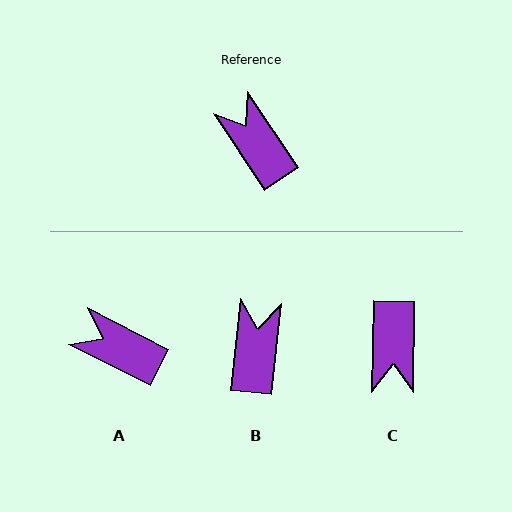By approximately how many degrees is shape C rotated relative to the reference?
Approximately 145 degrees counter-clockwise.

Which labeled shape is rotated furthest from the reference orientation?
C, about 145 degrees away.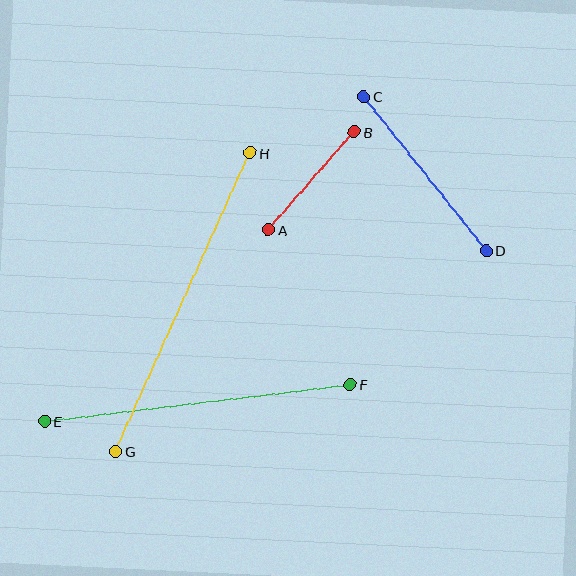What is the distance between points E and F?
The distance is approximately 308 pixels.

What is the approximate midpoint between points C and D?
The midpoint is at approximately (425, 173) pixels.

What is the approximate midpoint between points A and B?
The midpoint is at approximately (311, 181) pixels.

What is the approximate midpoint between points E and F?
The midpoint is at approximately (198, 403) pixels.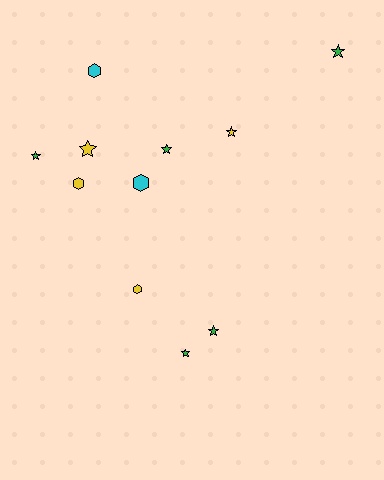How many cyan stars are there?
There are no cyan stars.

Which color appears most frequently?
Green, with 5 objects.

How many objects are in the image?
There are 11 objects.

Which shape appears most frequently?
Star, with 7 objects.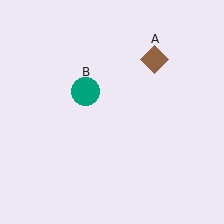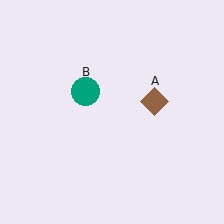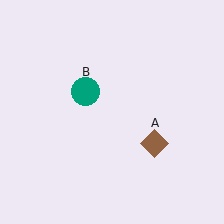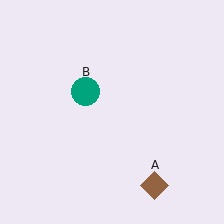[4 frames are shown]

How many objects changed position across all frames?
1 object changed position: brown diamond (object A).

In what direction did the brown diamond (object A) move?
The brown diamond (object A) moved down.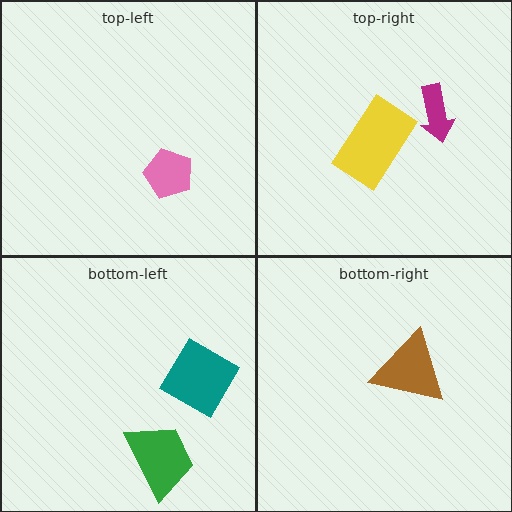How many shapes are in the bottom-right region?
1.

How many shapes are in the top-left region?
1.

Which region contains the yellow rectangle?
The top-right region.